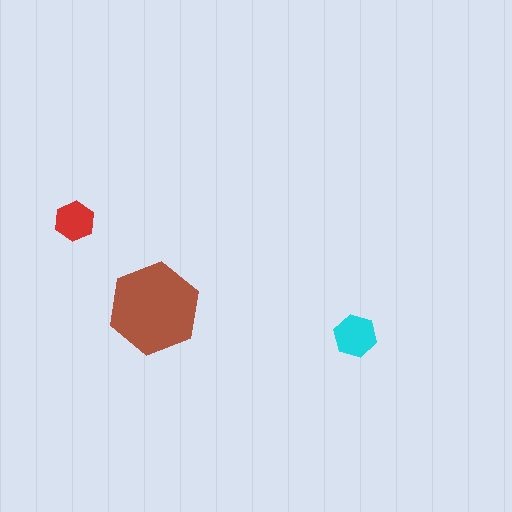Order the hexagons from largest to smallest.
the brown one, the cyan one, the red one.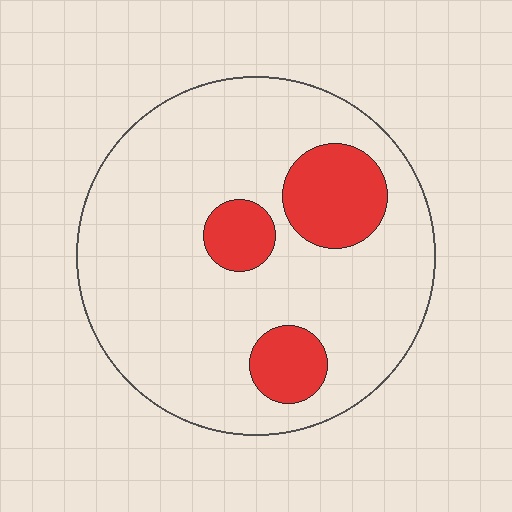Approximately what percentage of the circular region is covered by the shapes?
Approximately 20%.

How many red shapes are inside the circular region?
3.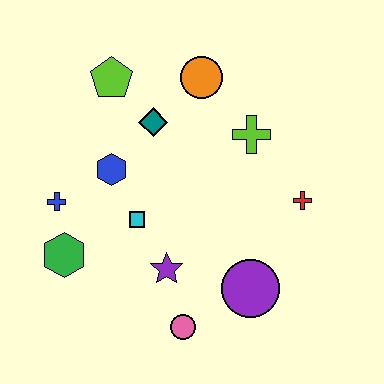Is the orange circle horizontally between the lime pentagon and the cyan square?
No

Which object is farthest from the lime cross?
The green hexagon is farthest from the lime cross.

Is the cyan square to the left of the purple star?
Yes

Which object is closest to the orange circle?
The teal diamond is closest to the orange circle.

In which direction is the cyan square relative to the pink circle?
The cyan square is above the pink circle.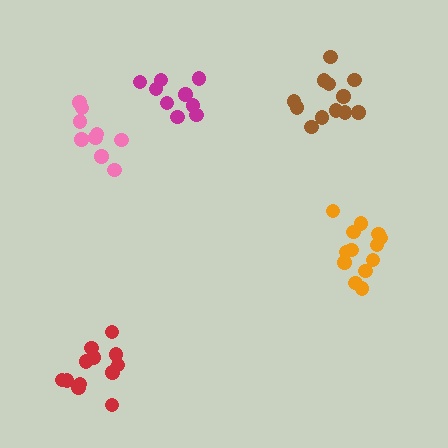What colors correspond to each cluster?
The clusters are colored: orange, brown, magenta, pink, red.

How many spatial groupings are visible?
There are 5 spatial groupings.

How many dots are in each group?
Group 1: 14 dots, Group 2: 12 dots, Group 3: 9 dots, Group 4: 9 dots, Group 5: 12 dots (56 total).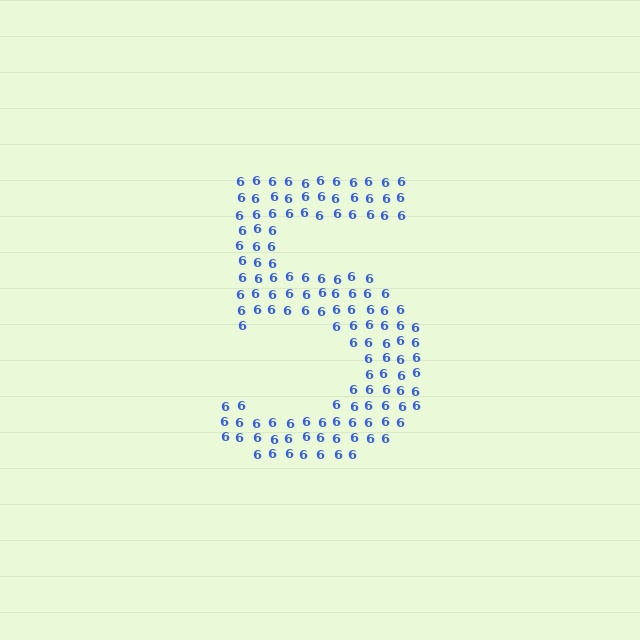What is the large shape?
The large shape is the digit 5.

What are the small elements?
The small elements are digit 6's.